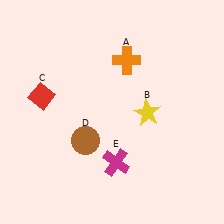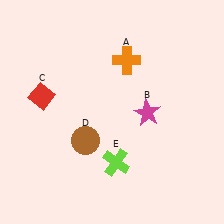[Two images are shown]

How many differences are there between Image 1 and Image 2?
There are 2 differences between the two images.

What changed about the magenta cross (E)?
In Image 1, E is magenta. In Image 2, it changed to lime.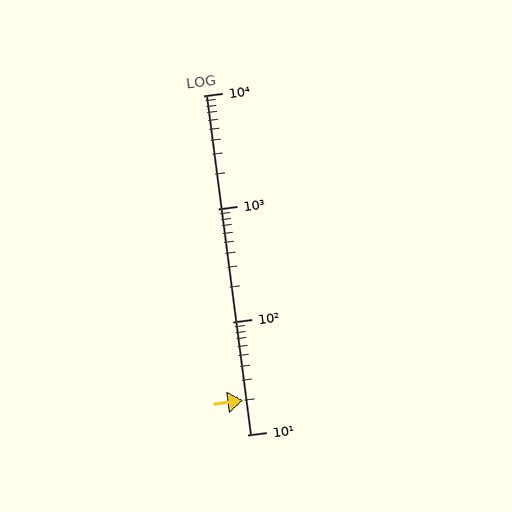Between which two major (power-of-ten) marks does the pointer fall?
The pointer is between 10 and 100.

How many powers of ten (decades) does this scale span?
The scale spans 3 decades, from 10 to 10000.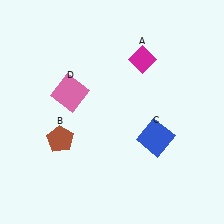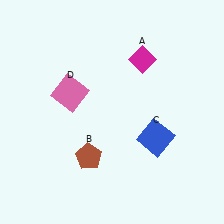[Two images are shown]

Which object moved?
The brown pentagon (B) moved right.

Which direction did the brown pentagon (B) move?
The brown pentagon (B) moved right.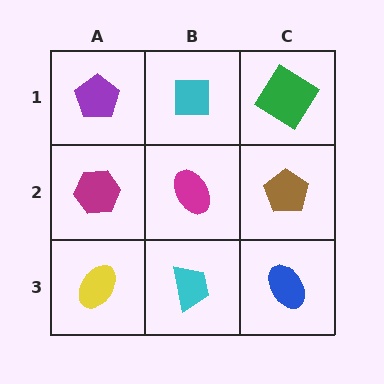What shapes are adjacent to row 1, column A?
A magenta hexagon (row 2, column A), a cyan square (row 1, column B).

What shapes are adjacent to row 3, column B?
A magenta ellipse (row 2, column B), a yellow ellipse (row 3, column A), a blue ellipse (row 3, column C).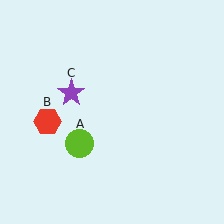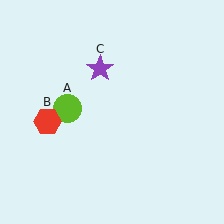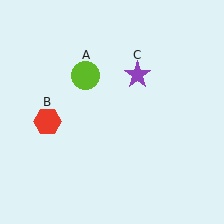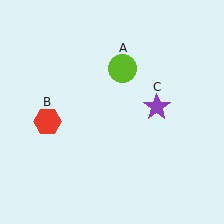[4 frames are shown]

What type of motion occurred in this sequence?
The lime circle (object A), purple star (object C) rotated clockwise around the center of the scene.